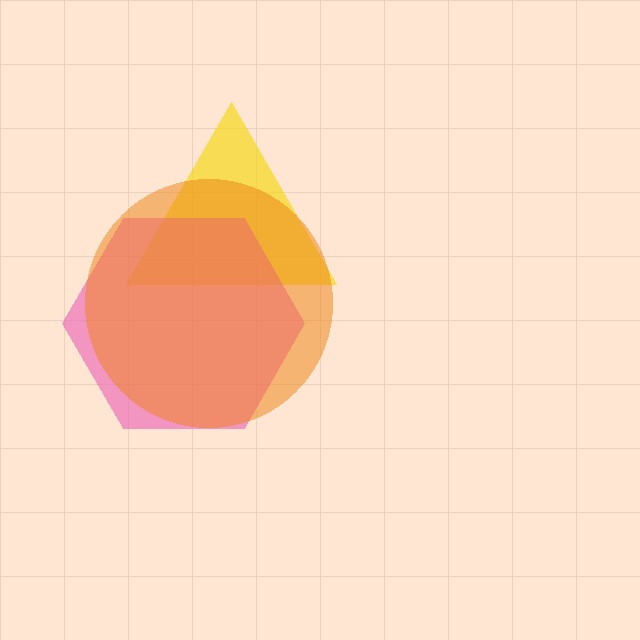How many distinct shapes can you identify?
There are 3 distinct shapes: a yellow triangle, a pink hexagon, an orange circle.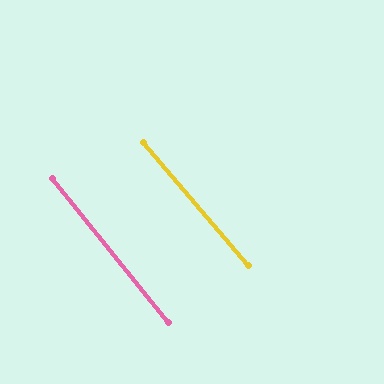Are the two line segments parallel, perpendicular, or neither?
Parallel — their directions differ by only 1.7°.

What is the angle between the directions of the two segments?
Approximately 2 degrees.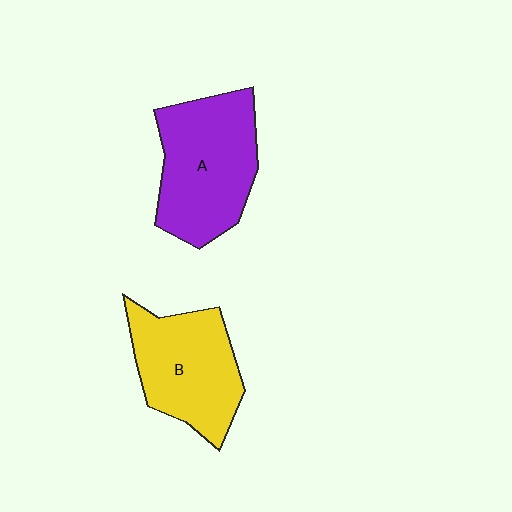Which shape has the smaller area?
Shape B (yellow).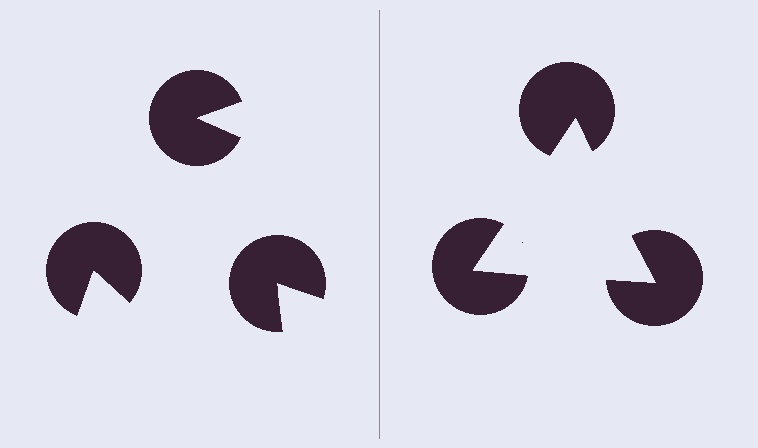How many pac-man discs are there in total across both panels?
6 — 3 on each side.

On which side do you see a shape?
An illusory triangle appears on the right side. On the left side the wedge cuts are rotated, so no coherent shape forms.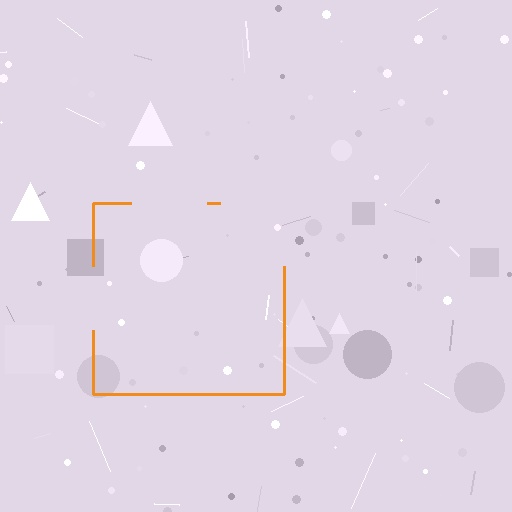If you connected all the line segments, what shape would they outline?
They would outline a square.